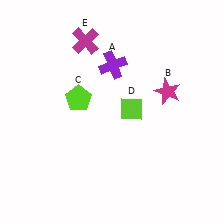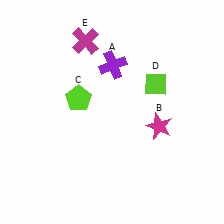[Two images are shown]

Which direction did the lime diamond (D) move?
The lime diamond (D) moved up.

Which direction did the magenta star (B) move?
The magenta star (B) moved down.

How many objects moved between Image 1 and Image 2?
2 objects moved between the two images.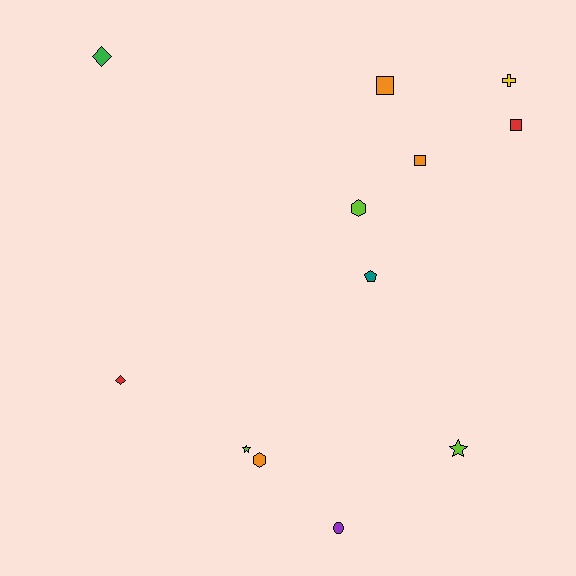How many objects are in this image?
There are 12 objects.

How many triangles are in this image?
There are no triangles.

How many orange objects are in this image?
There are 3 orange objects.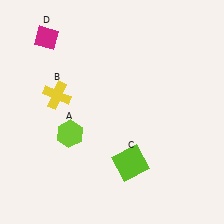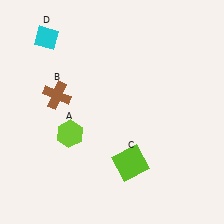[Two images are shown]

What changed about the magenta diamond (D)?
In Image 1, D is magenta. In Image 2, it changed to cyan.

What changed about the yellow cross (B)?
In Image 1, B is yellow. In Image 2, it changed to brown.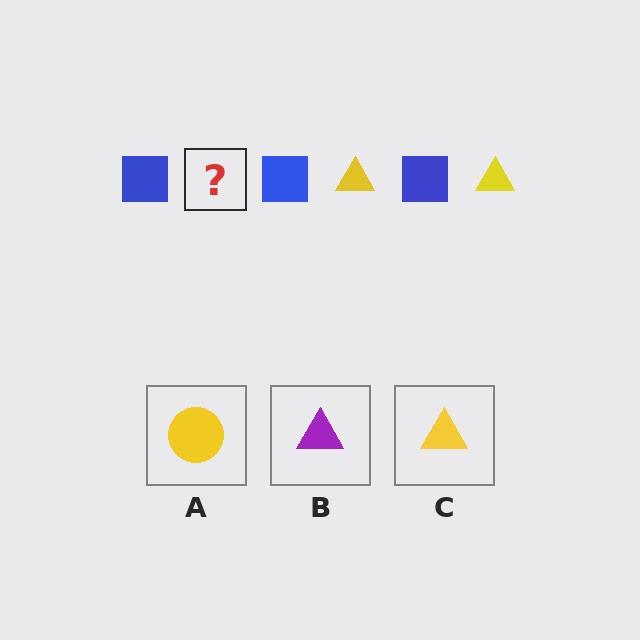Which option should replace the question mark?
Option C.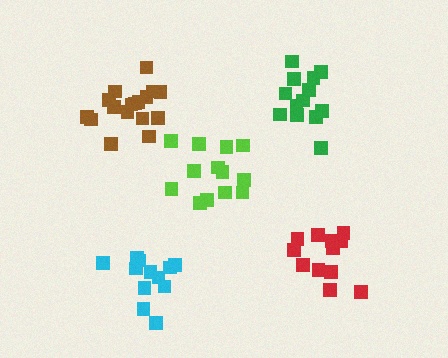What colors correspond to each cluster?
The clusters are colored: brown, red, lime, cyan, green.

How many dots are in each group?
Group 1: 17 dots, Group 2: 12 dots, Group 3: 13 dots, Group 4: 12 dots, Group 5: 13 dots (67 total).